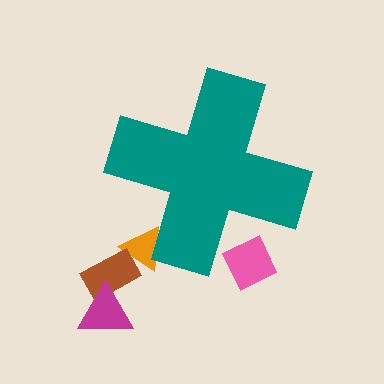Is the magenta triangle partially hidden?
No, the magenta triangle is fully visible.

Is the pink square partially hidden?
Yes, the pink square is partially hidden behind the teal cross.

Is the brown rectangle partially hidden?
No, the brown rectangle is fully visible.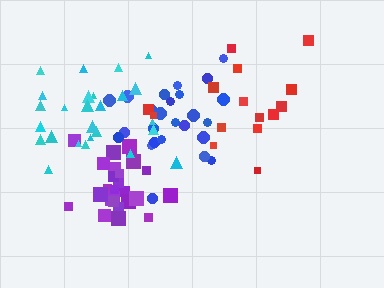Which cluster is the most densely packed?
Purple.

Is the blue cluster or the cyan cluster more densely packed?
Blue.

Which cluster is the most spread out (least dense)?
Red.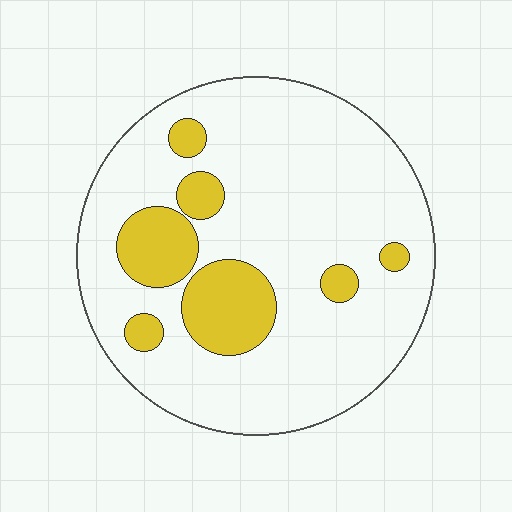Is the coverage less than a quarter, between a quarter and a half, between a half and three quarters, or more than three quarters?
Less than a quarter.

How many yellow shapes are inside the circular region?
7.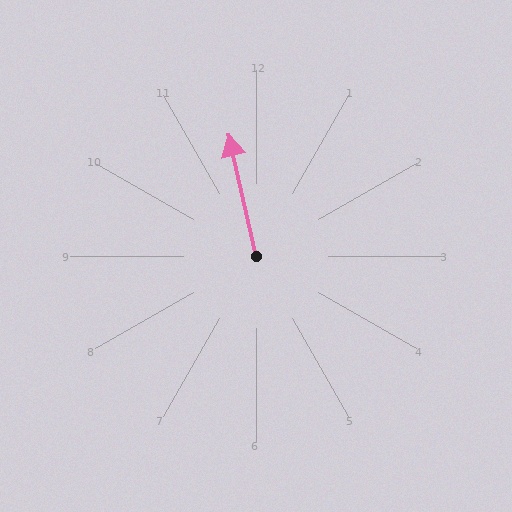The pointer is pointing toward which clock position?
Roughly 12 o'clock.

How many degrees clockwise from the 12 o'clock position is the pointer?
Approximately 347 degrees.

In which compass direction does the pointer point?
North.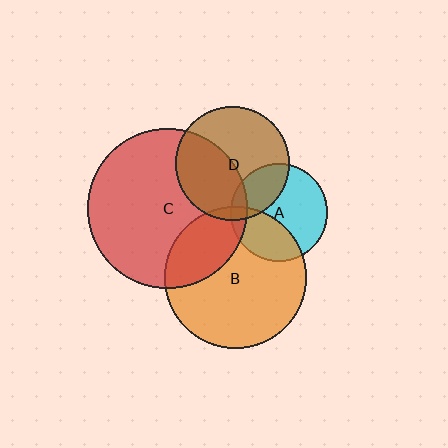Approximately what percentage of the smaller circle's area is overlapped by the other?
Approximately 30%.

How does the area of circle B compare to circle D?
Approximately 1.6 times.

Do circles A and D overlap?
Yes.